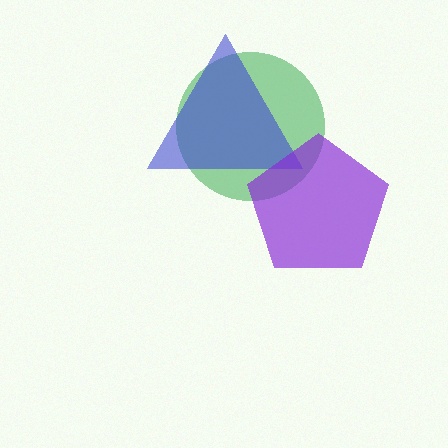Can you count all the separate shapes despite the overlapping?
Yes, there are 3 separate shapes.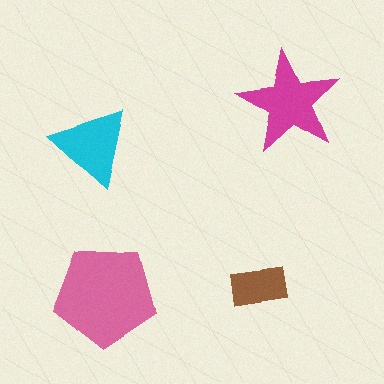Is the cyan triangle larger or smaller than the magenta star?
Smaller.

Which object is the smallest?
The brown rectangle.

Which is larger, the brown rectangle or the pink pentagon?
The pink pentagon.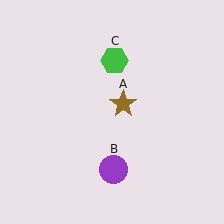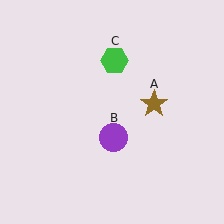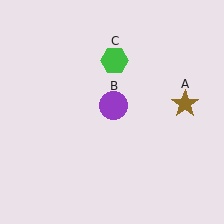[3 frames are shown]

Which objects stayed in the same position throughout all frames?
Green hexagon (object C) remained stationary.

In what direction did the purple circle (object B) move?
The purple circle (object B) moved up.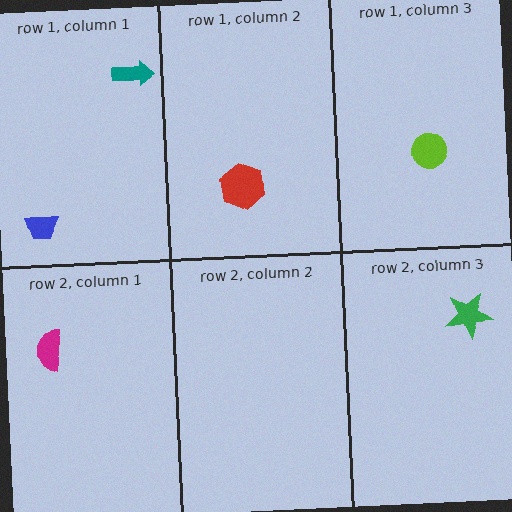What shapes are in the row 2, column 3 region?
The green star.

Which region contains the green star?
The row 2, column 3 region.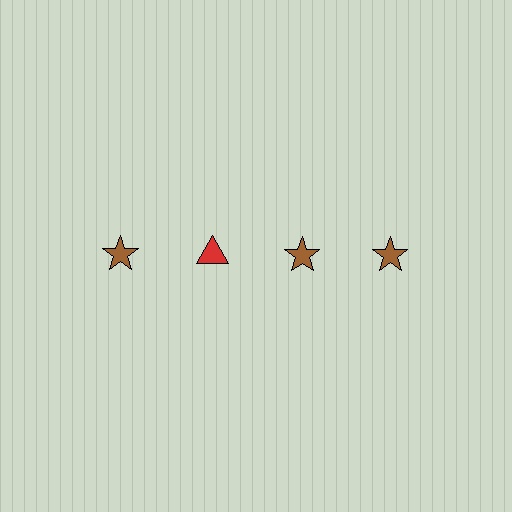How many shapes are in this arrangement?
There are 4 shapes arranged in a grid pattern.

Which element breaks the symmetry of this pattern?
The red triangle in the top row, second from left column breaks the symmetry. All other shapes are brown stars.